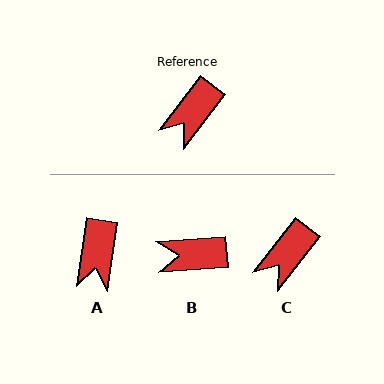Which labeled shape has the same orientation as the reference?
C.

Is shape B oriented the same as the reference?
No, it is off by about 48 degrees.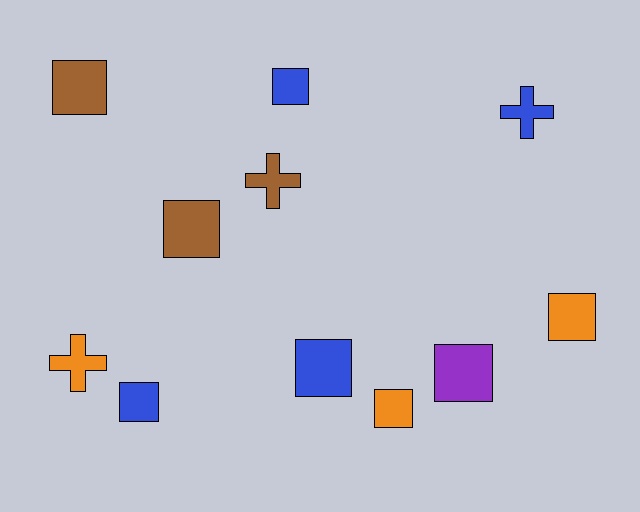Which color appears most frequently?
Blue, with 4 objects.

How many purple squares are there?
There is 1 purple square.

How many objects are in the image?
There are 11 objects.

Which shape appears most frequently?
Square, with 8 objects.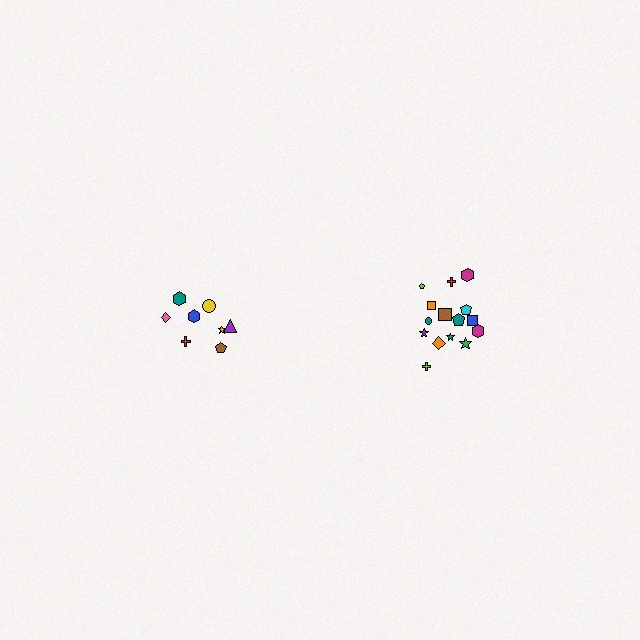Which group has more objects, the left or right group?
The right group.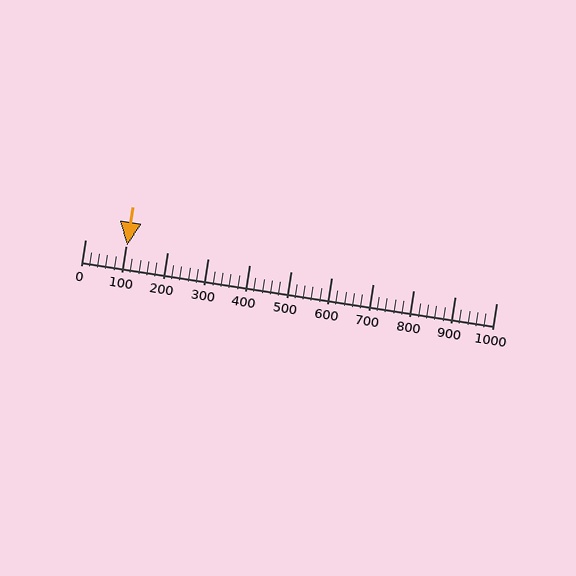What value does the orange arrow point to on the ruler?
The orange arrow points to approximately 101.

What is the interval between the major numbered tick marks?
The major tick marks are spaced 100 units apart.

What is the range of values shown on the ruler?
The ruler shows values from 0 to 1000.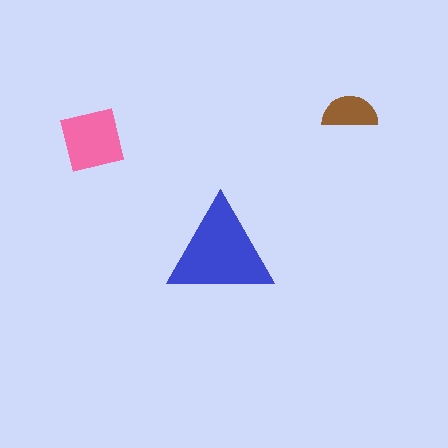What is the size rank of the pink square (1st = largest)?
2nd.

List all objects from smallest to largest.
The brown semicircle, the pink square, the blue triangle.